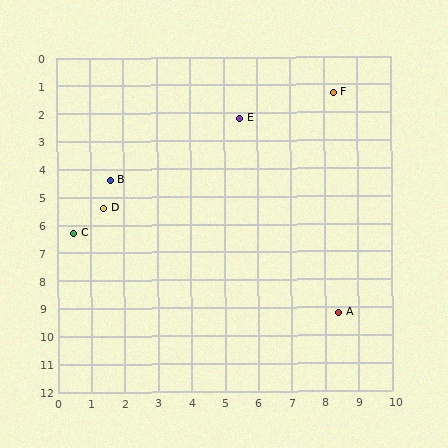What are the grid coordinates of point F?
Point F is at approximately (8.3, 1.3).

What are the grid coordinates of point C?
Point C is at approximately (0.5, 6.3).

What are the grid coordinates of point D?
Point D is at approximately (1.4, 5.4).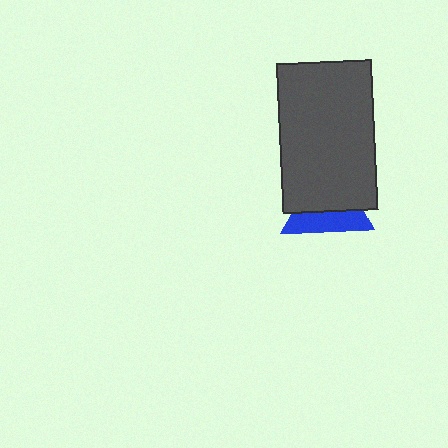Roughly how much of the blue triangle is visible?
A small part of it is visible (roughly 42%).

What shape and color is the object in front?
The object in front is a dark gray rectangle.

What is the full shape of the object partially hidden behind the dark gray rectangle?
The partially hidden object is a blue triangle.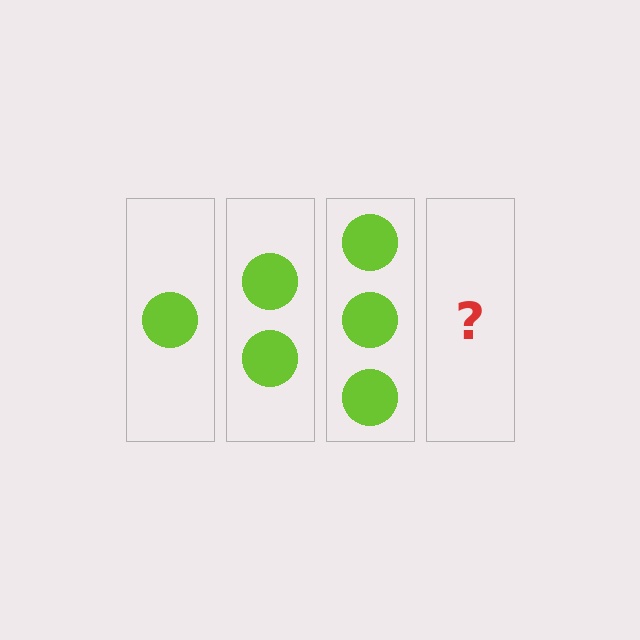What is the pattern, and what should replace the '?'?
The pattern is that each step adds one more circle. The '?' should be 4 circles.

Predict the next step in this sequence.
The next step is 4 circles.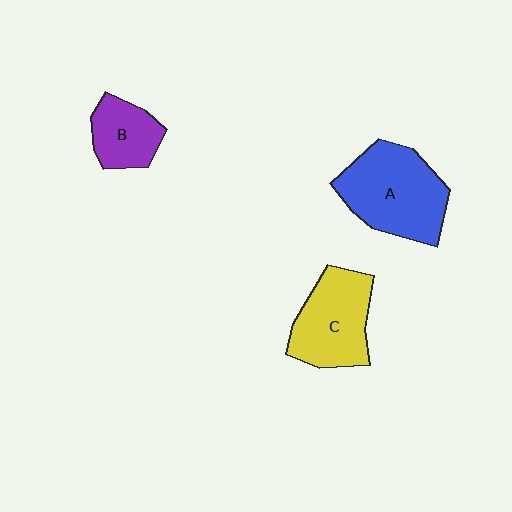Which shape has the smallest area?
Shape B (purple).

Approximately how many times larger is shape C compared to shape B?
Approximately 1.6 times.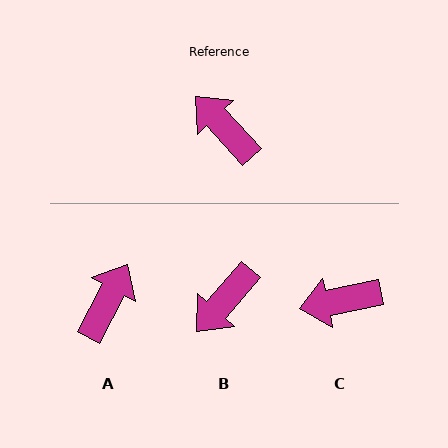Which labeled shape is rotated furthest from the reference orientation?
B, about 96 degrees away.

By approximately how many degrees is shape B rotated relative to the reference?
Approximately 96 degrees counter-clockwise.